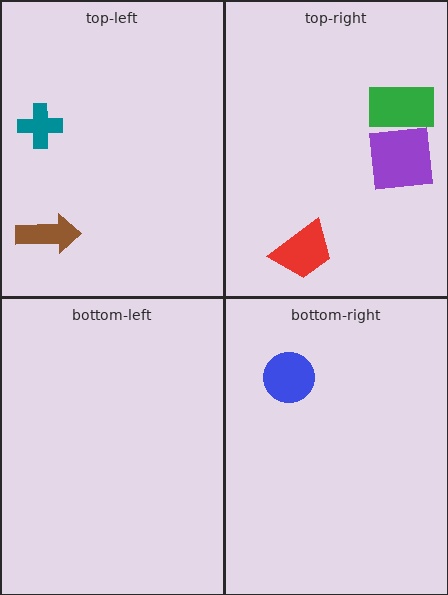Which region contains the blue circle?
The bottom-right region.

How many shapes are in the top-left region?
2.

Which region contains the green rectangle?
The top-right region.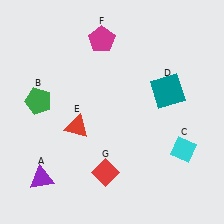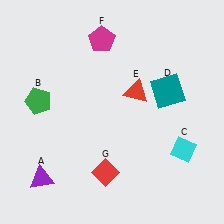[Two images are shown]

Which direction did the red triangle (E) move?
The red triangle (E) moved right.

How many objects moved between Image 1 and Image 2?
1 object moved between the two images.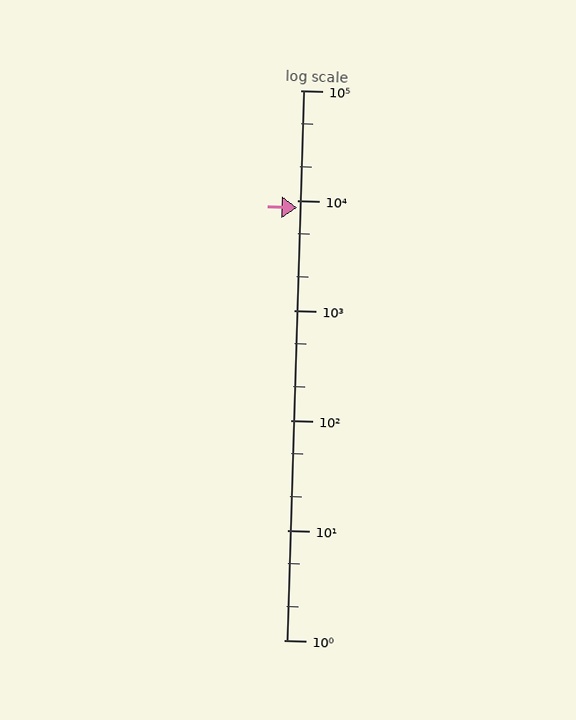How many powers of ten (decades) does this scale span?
The scale spans 5 decades, from 1 to 100000.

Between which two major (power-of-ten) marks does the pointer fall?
The pointer is between 1000 and 10000.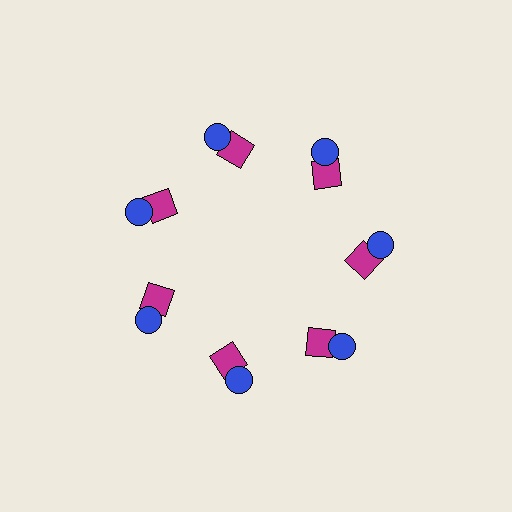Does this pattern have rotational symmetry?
Yes, this pattern has 7-fold rotational symmetry. It looks the same after rotating 51 degrees around the center.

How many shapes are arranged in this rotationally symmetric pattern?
There are 14 shapes, arranged in 7 groups of 2.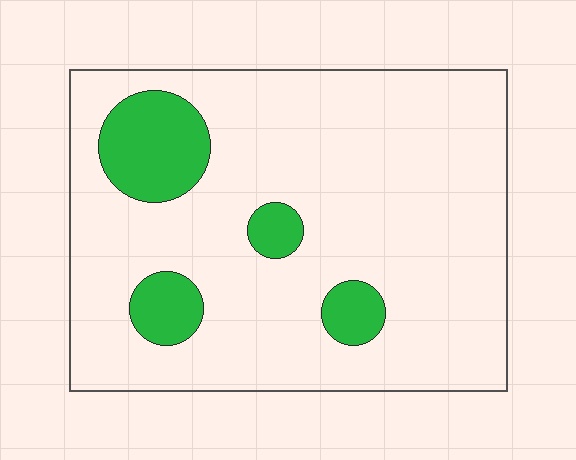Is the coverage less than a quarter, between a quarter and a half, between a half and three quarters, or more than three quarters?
Less than a quarter.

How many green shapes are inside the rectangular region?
4.